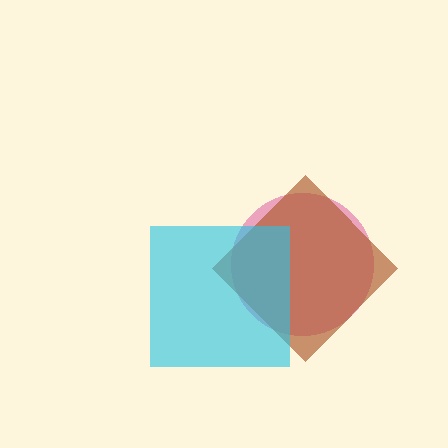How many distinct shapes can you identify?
There are 3 distinct shapes: a pink circle, a brown diamond, a cyan square.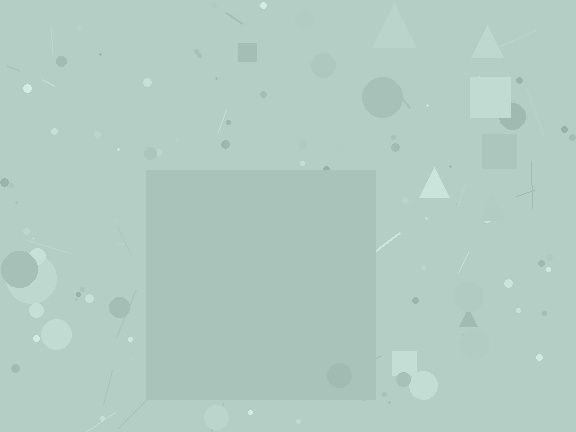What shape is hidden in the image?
A square is hidden in the image.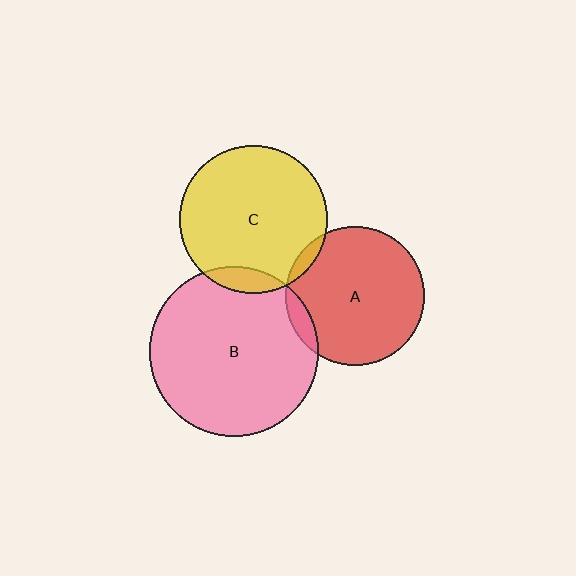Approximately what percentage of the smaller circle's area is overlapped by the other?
Approximately 5%.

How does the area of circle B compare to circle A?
Approximately 1.5 times.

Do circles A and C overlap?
Yes.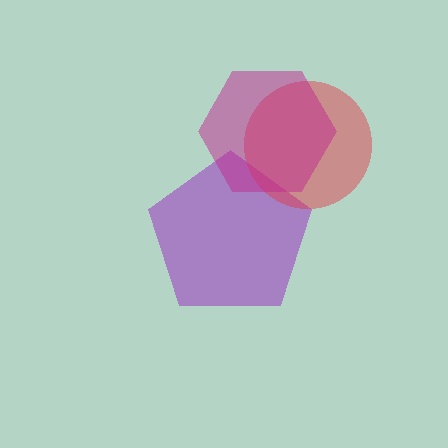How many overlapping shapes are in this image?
There are 3 overlapping shapes in the image.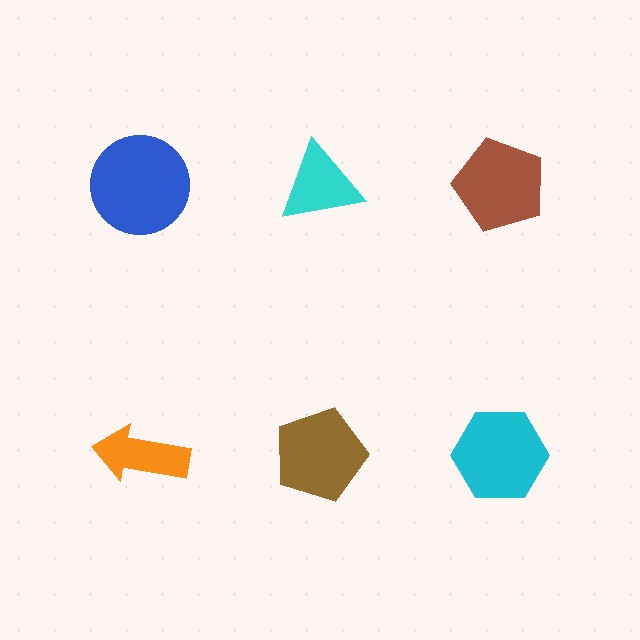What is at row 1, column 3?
A brown pentagon.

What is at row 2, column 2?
A brown pentagon.